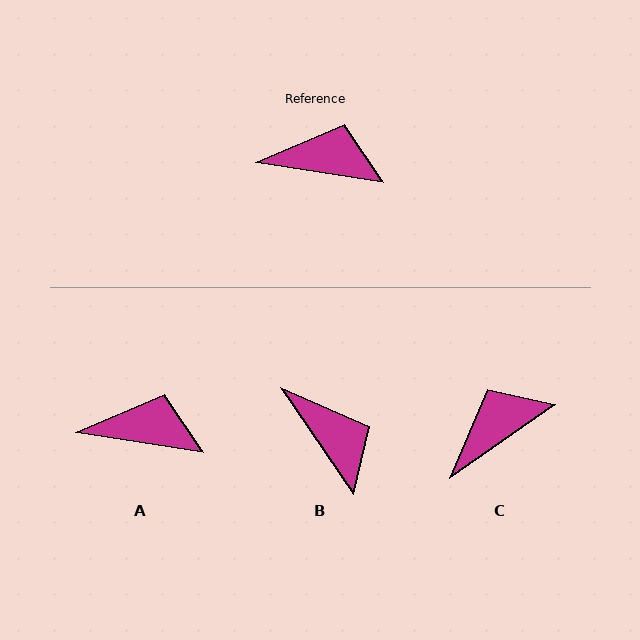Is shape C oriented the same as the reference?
No, it is off by about 44 degrees.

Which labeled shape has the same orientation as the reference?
A.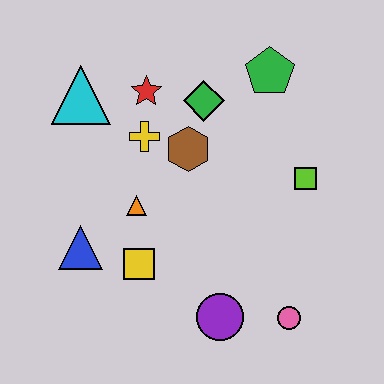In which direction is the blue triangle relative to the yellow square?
The blue triangle is to the left of the yellow square.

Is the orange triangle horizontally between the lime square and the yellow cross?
No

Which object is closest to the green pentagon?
The green diamond is closest to the green pentagon.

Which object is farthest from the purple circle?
The cyan triangle is farthest from the purple circle.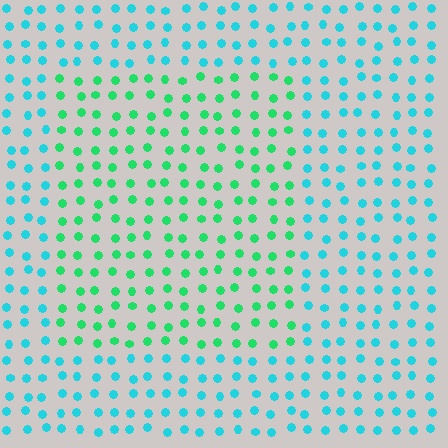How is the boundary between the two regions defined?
The boundary is defined purely by a slight shift in hue (about 41 degrees). Spacing, size, and orientation are identical on both sides.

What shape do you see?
I see a rectangle.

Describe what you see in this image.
The image is filled with small cyan elements in a uniform arrangement. A rectangle-shaped region is visible where the elements are tinted to a slightly different hue, forming a subtle color boundary.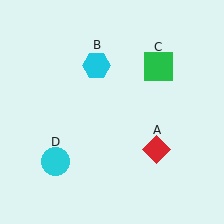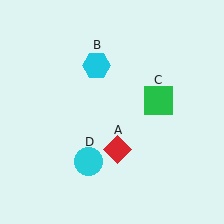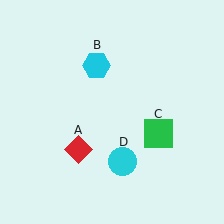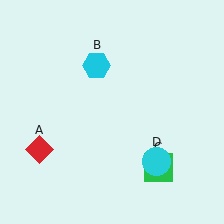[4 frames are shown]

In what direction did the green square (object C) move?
The green square (object C) moved down.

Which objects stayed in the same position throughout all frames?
Cyan hexagon (object B) remained stationary.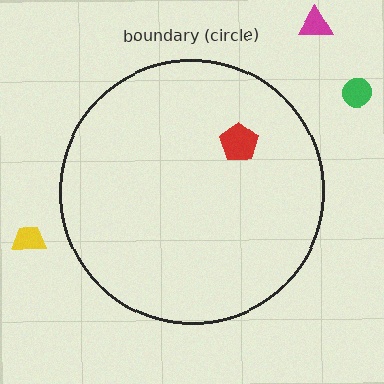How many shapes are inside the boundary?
1 inside, 3 outside.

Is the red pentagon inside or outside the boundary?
Inside.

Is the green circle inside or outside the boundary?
Outside.